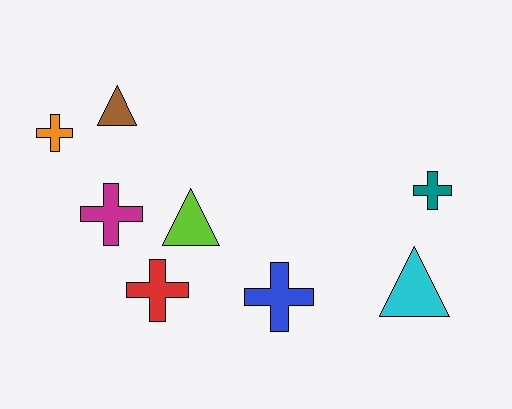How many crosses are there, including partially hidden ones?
There are 5 crosses.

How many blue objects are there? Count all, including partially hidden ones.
There is 1 blue object.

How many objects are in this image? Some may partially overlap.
There are 8 objects.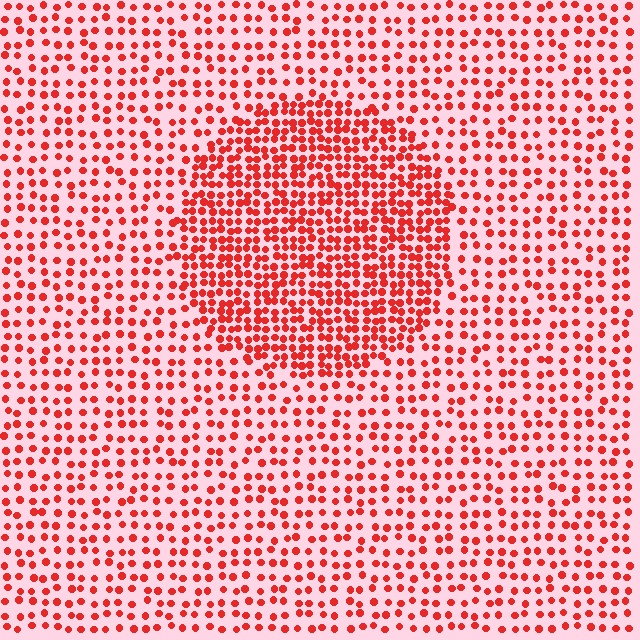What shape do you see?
I see a circle.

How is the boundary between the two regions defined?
The boundary is defined by a change in element density (approximately 2.0x ratio). All elements are the same color, size, and shape.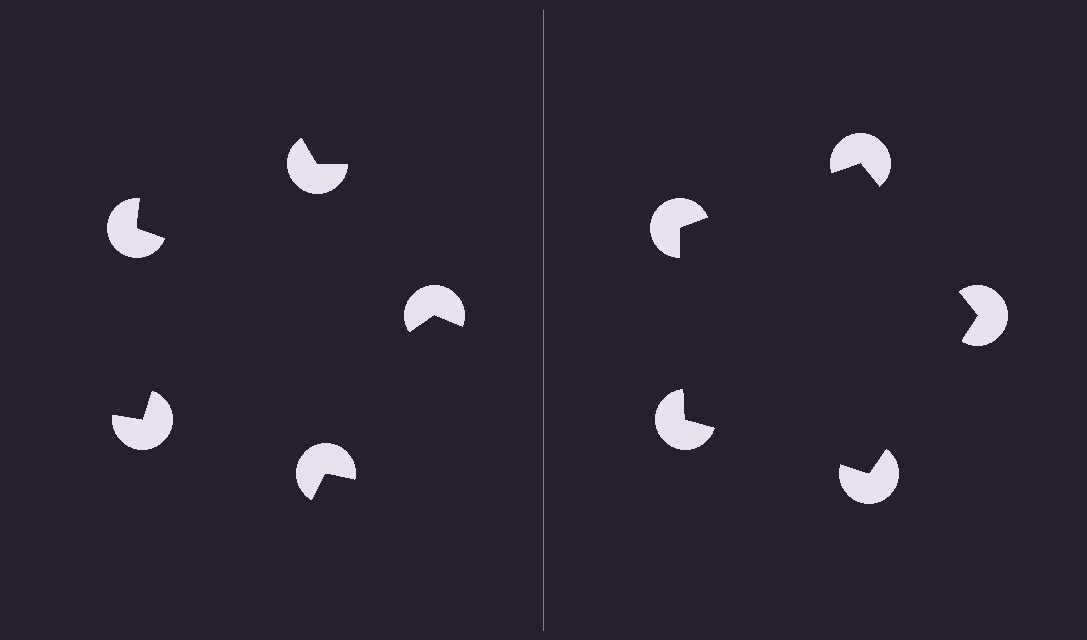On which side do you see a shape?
An illusory pentagon appears on the right side. On the left side the wedge cuts are rotated, so no coherent shape forms.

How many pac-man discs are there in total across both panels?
10 — 5 on each side.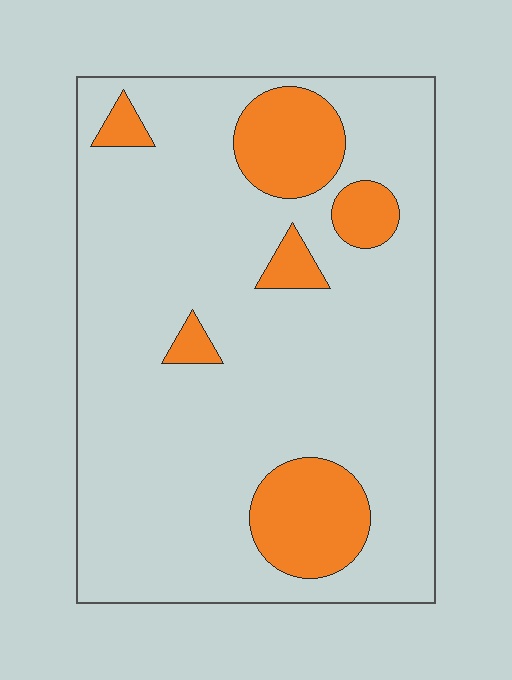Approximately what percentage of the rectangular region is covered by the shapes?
Approximately 15%.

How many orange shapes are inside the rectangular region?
6.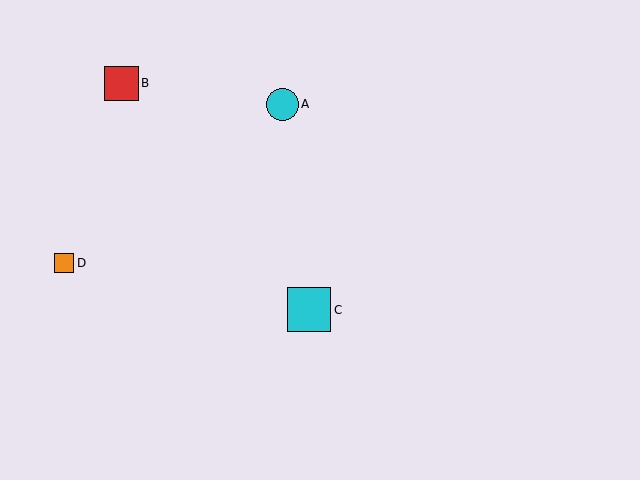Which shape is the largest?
The cyan square (labeled C) is the largest.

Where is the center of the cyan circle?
The center of the cyan circle is at (282, 104).